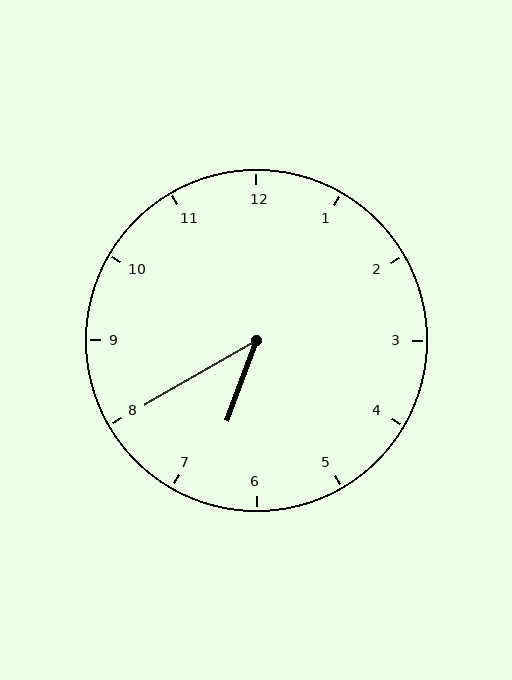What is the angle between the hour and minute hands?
Approximately 40 degrees.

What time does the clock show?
6:40.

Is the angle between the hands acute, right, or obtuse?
It is acute.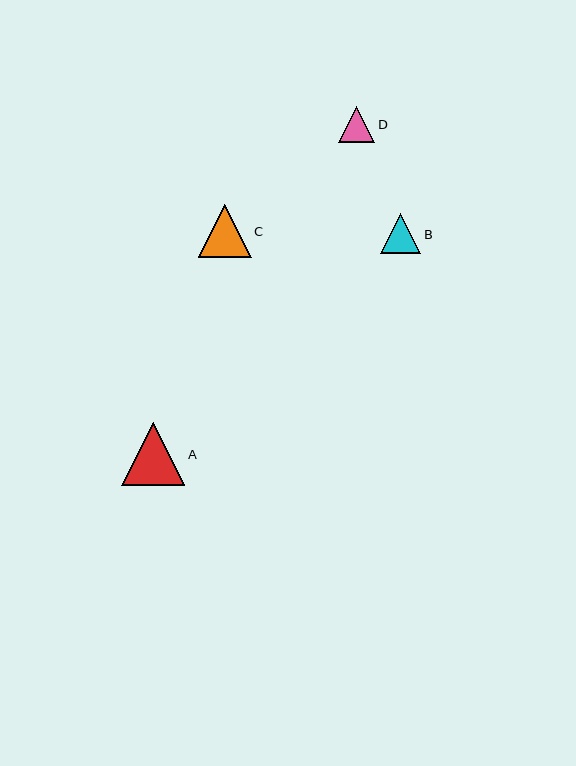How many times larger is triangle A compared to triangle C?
Triangle A is approximately 1.2 times the size of triangle C.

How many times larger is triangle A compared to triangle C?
Triangle A is approximately 1.2 times the size of triangle C.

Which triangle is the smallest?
Triangle D is the smallest with a size of approximately 36 pixels.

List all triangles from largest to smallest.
From largest to smallest: A, C, B, D.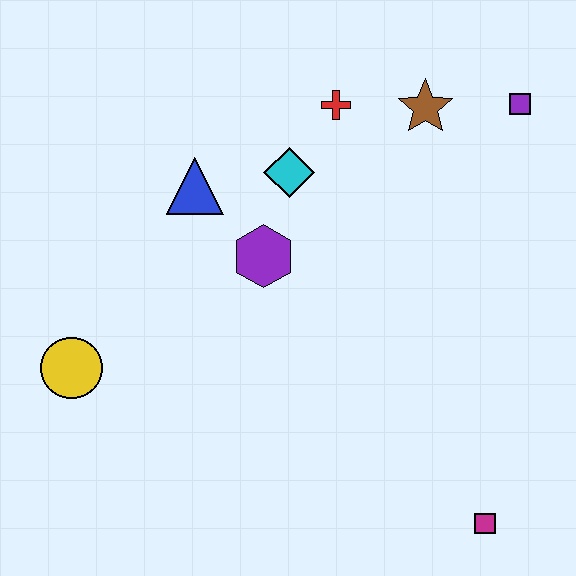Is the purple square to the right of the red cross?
Yes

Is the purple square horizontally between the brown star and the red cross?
No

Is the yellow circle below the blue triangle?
Yes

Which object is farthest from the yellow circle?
The purple square is farthest from the yellow circle.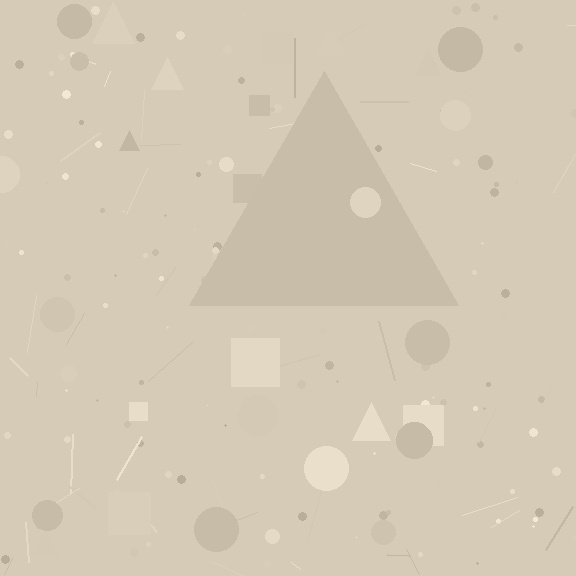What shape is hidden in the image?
A triangle is hidden in the image.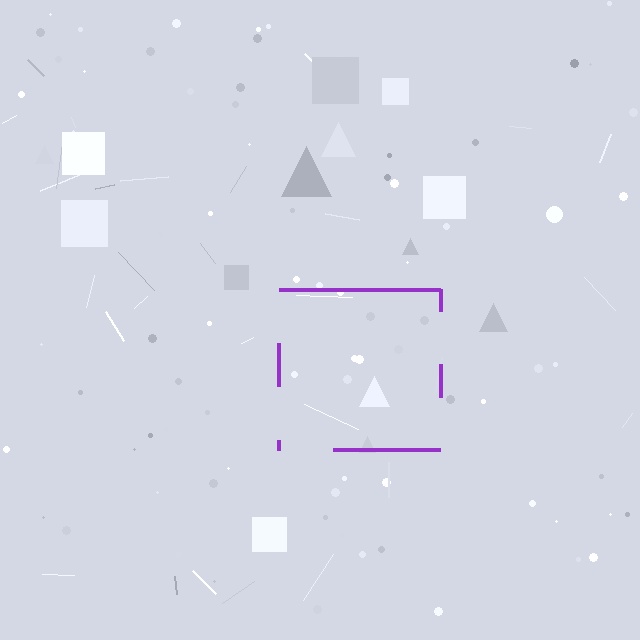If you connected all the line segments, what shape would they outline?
They would outline a square.